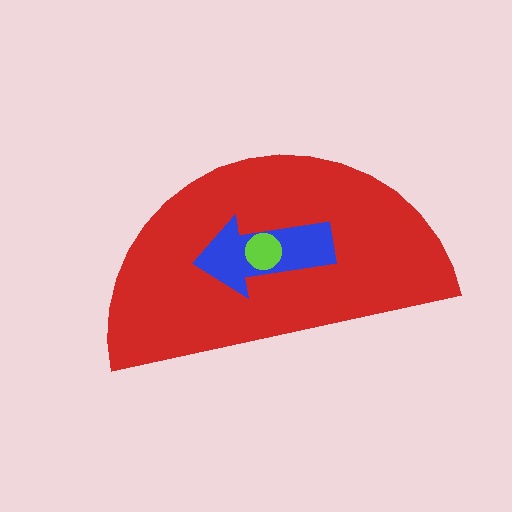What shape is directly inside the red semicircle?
The blue arrow.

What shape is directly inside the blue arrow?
The lime circle.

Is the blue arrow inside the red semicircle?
Yes.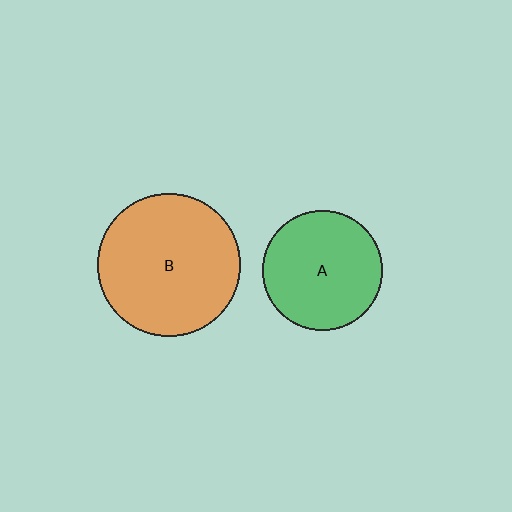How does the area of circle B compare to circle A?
Approximately 1.4 times.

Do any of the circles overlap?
No, none of the circles overlap.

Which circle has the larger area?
Circle B (orange).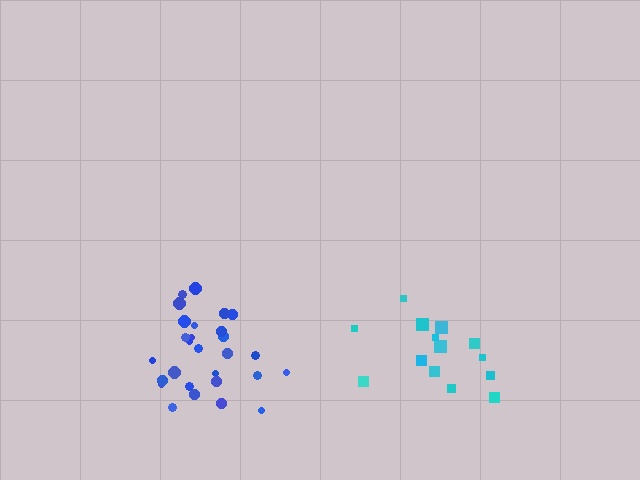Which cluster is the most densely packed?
Blue.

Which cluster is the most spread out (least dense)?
Cyan.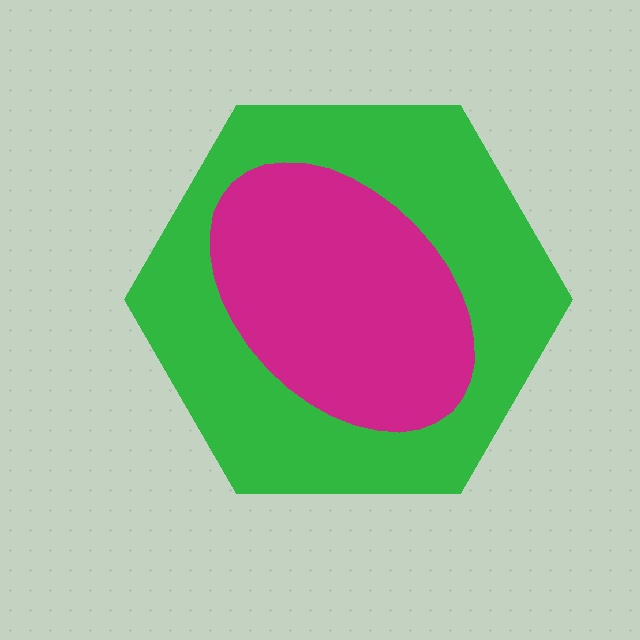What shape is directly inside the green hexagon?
The magenta ellipse.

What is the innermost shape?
The magenta ellipse.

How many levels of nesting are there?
2.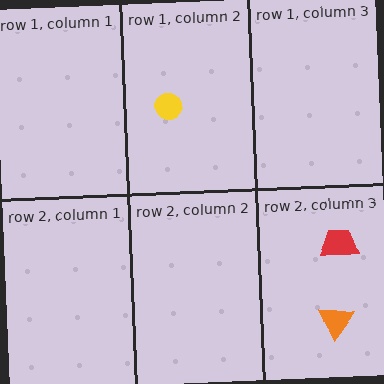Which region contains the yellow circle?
The row 1, column 2 region.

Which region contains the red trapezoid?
The row 2, column 3 region.